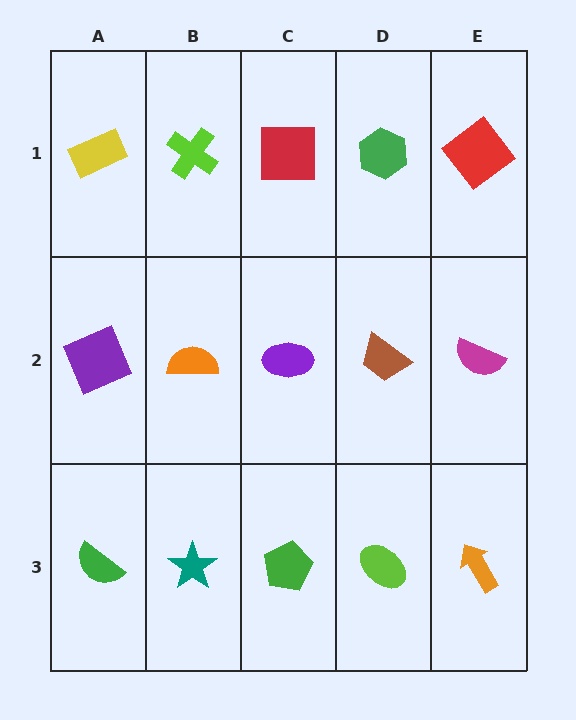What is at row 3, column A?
A green semicircle.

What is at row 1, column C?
A red square.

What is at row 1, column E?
A red diamond.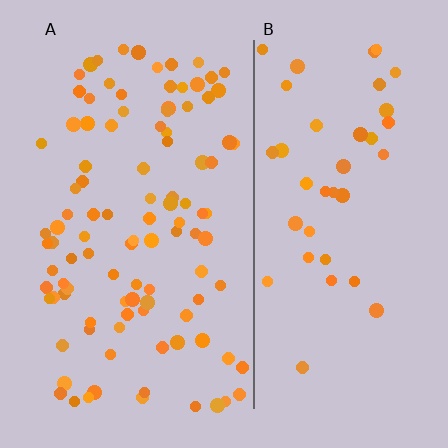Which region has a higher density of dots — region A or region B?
A (the left).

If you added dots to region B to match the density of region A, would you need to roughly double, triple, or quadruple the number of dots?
Approximately triple.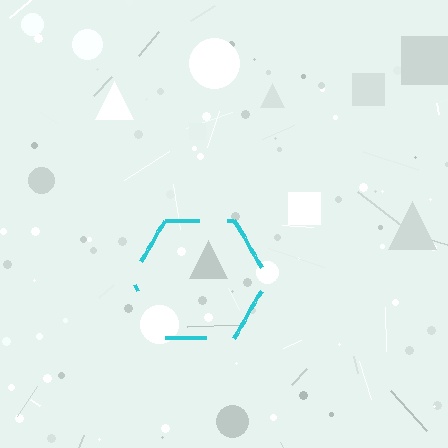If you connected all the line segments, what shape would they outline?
They would outline a hexagon.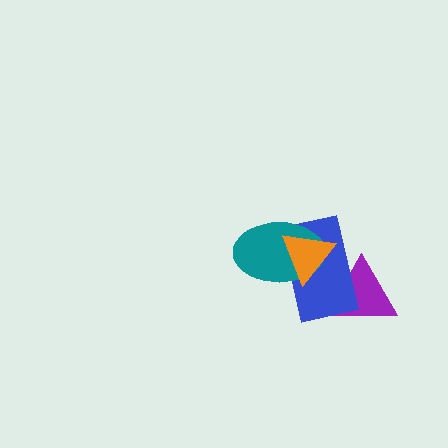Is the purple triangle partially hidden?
Yes, it is partially covered by another shape.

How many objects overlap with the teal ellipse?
2 objects overlap with the teal ellipse.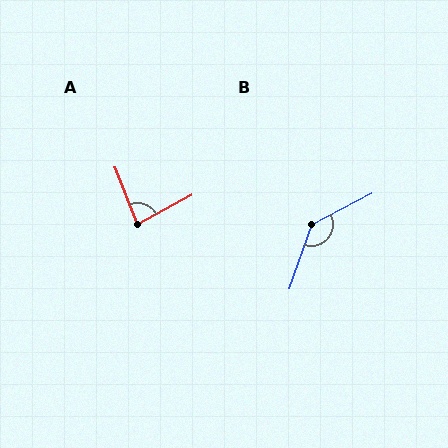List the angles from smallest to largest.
A (83°), B (137°).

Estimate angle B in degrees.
Approximately 137 degrees.